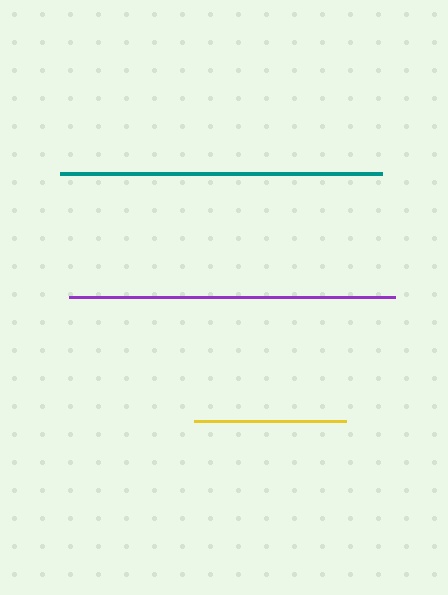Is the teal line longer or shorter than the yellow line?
The teal line is longer than the yellow line.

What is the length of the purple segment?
The purple segment is approximately 326 pixels long.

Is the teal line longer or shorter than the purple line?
The purple line is longer than the teal line.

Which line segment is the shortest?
The yellow line is the shortest at approximately 152 pixels.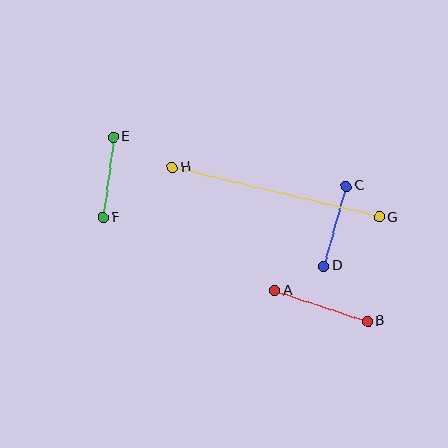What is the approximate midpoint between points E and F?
The midpoint is at approximately (108, 177) pixels.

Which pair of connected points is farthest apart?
Points G and H are farthest apart.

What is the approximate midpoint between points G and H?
The midpoint is at approximately (276, 192) pixels.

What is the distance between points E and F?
The distance is approximately 81 pixels.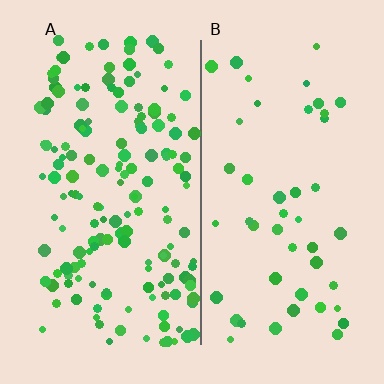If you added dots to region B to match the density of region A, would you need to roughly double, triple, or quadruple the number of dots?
Approximately triple.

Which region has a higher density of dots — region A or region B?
A (the left).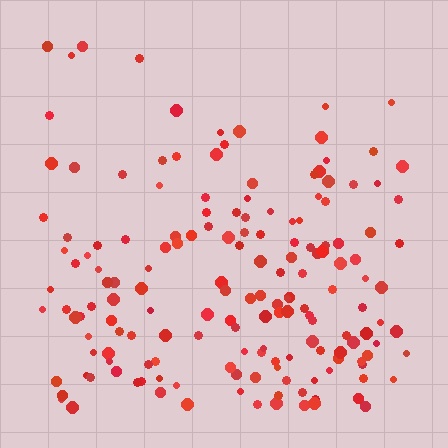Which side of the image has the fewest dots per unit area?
The top.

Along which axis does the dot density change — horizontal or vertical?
Vertical.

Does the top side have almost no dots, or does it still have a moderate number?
Still a moderate number, just noticeably fewer than the bottom.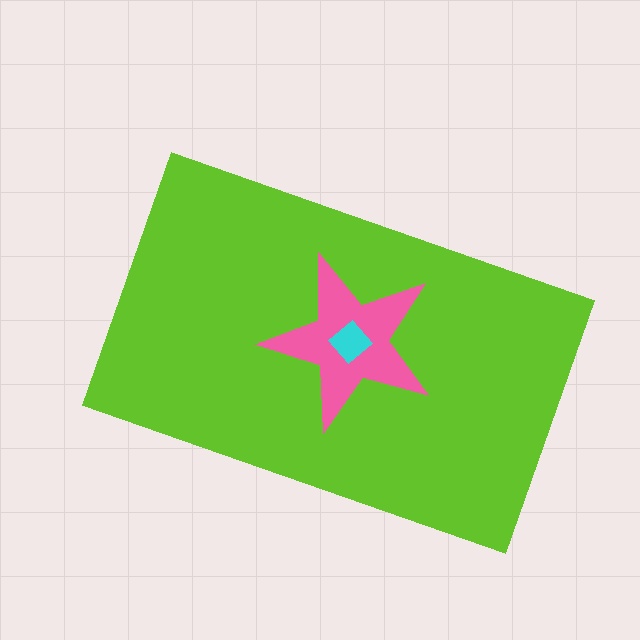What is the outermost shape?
The lime rectangle.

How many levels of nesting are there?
3.